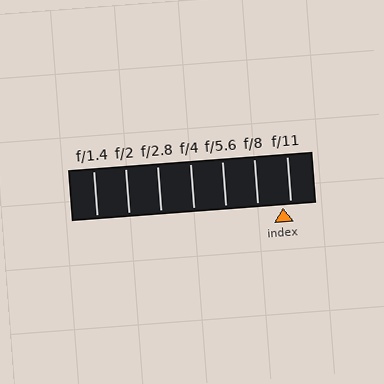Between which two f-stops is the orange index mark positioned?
The index mark is between f/8 and f/11.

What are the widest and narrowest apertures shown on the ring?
The widest aperture shown is f/1.4 and the narrowest is f/11.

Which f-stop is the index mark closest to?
The index mark is closest to f/11.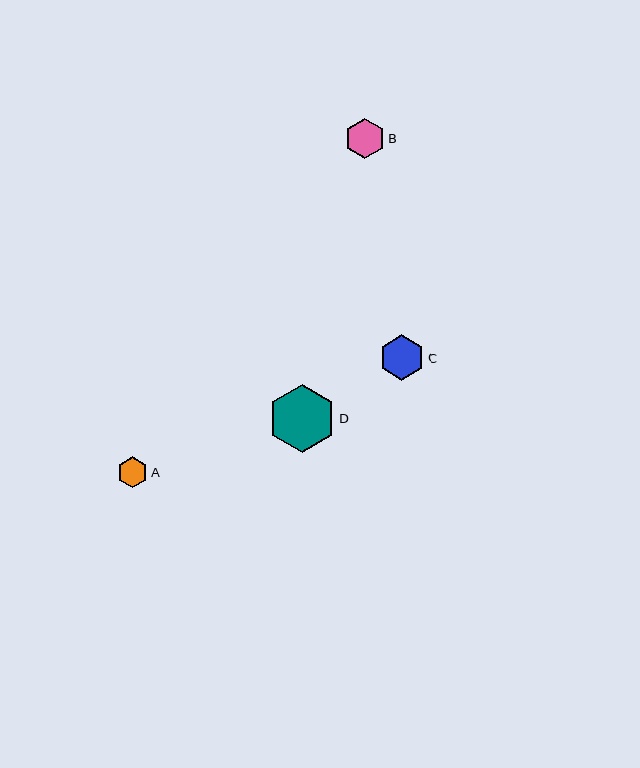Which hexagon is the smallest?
Hexagon A is the smallest with a size of approximately 31 pixels.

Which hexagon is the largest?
Hexagon D is the largest with a size of approximately 68 pixels.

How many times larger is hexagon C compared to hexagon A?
Hexagon C is approximately 1.5 times the size of hexagon A.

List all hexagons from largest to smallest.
From largest to smallest: D, C, B, A.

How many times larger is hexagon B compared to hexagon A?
Hexagon B is approximately 1.3 times the size of hexagon A.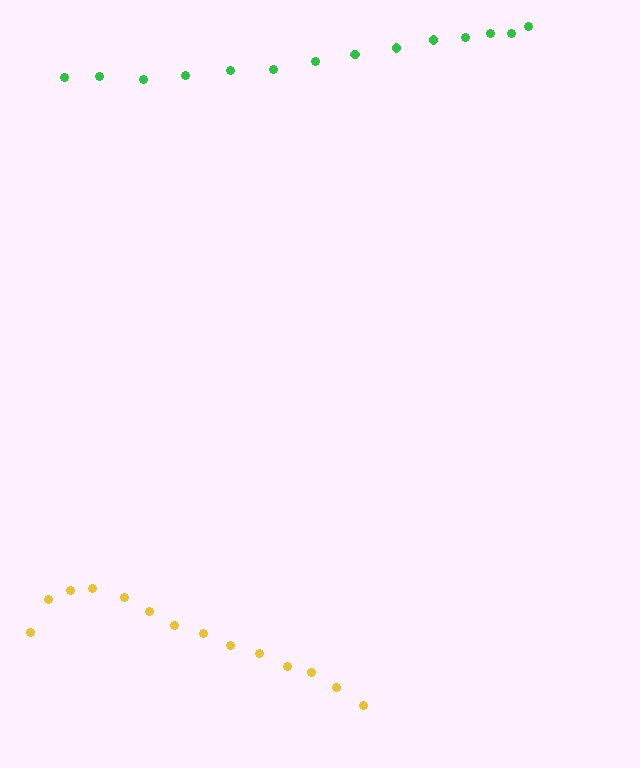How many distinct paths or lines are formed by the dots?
There are 2 distinct paths.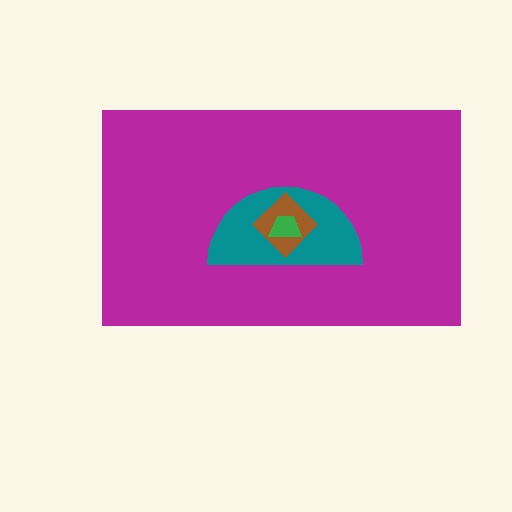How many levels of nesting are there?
4.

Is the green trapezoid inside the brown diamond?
Yes.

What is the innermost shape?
The green trapezoid.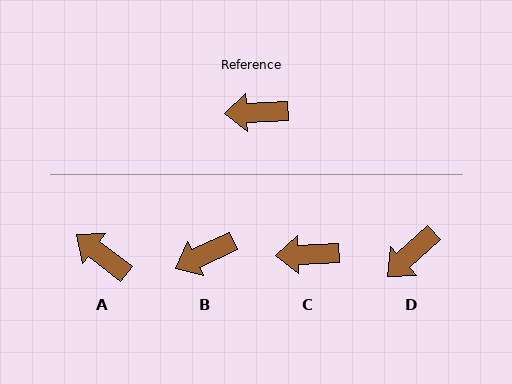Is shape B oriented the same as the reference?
No, it is off by about 23 degrees.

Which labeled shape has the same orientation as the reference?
C.